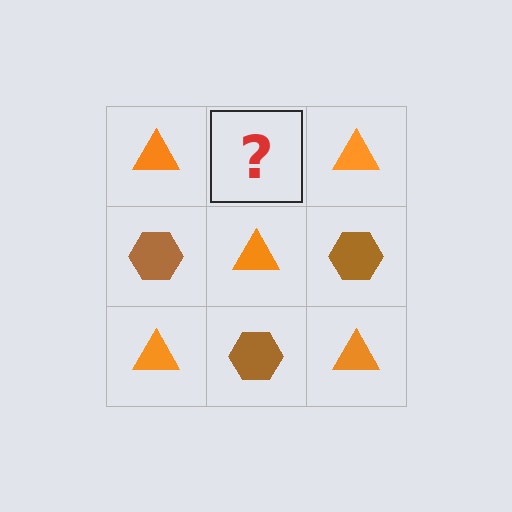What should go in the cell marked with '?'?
The missing cell should contain a brown hexagon.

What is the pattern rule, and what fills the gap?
The rule is that it alternates orange triangle and brown hexagon in a checkerboard pattern. The gap should be filled with a brown hexagon.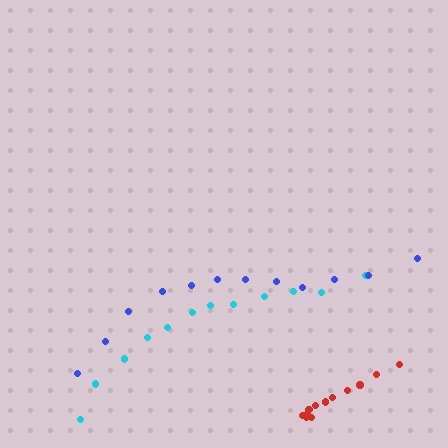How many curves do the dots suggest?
There are 3 distinct paths.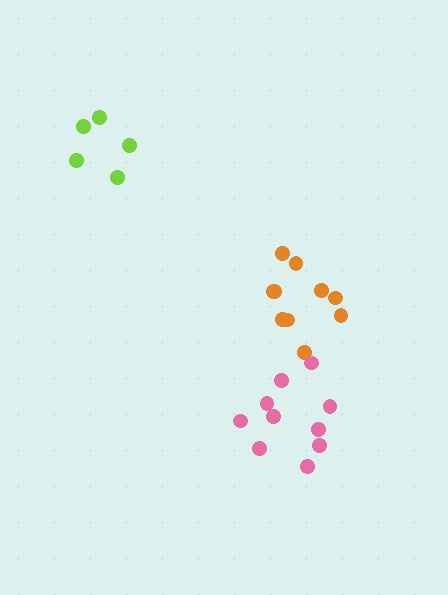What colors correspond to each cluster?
The clusters are colored: orange, lime, pink.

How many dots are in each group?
Group 1: 11 dots, Group 2: 5 dots, Group 3: 10 dots (26 total).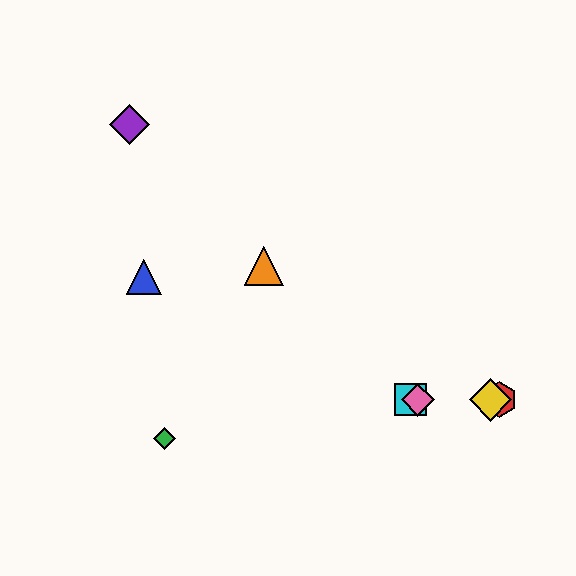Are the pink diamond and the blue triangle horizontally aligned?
No, the pink diamond is at y≈400 and the blue triangle is at y≈277.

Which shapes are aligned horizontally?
The red hexagon, the yellow diamond, the cyan square, the pink diamond are aligned horizontally.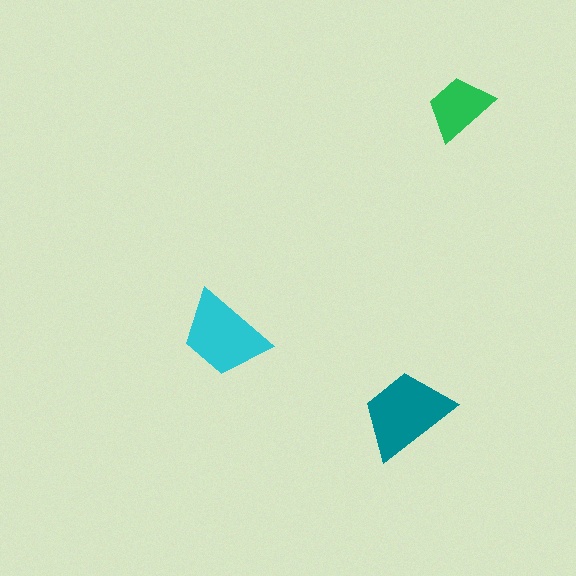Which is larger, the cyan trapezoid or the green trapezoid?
The cyan one.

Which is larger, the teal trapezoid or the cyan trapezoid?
The teal one.